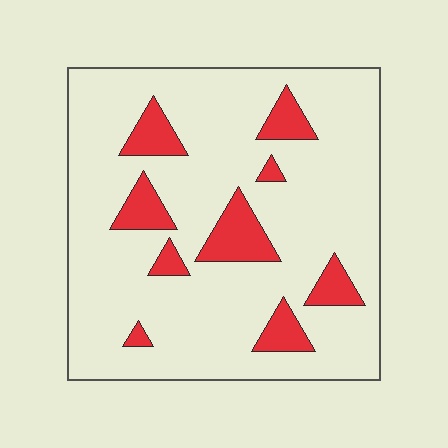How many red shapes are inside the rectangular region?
9.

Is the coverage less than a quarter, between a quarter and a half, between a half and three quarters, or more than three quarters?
Less than a quarter.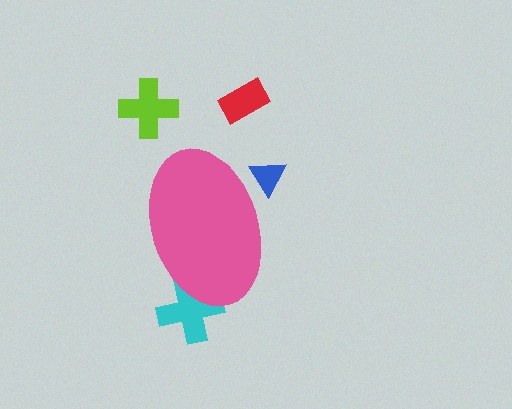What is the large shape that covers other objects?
A pink ellipse.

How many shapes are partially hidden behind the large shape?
2 shapes are partially hidden.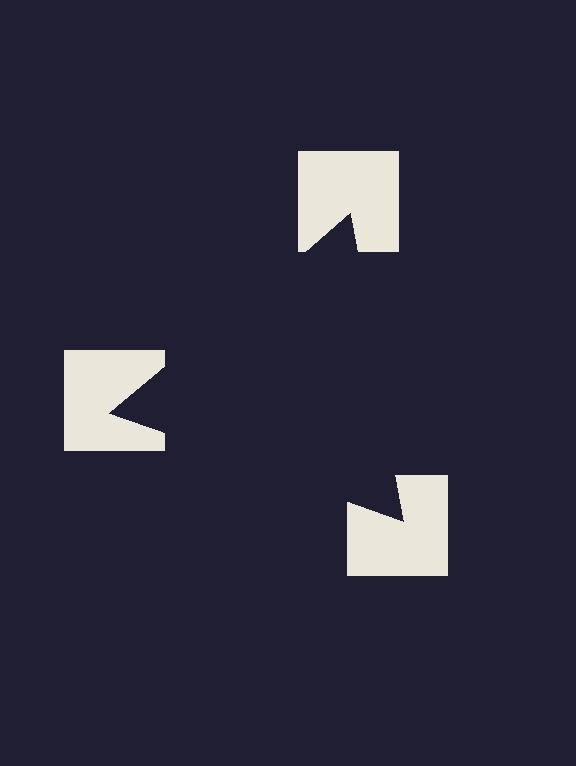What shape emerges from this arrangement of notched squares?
An illusory triangle — its edges are inferred from the aligned wedge cuts in the notched squares, not physically drawn.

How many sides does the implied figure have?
3 sides.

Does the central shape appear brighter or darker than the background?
It typically appears slightly darker than the background, even though no actual brightness change is drawn.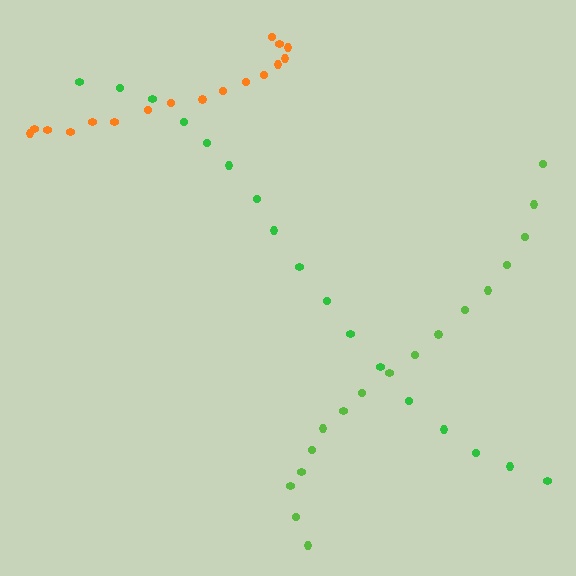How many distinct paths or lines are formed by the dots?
There are 3 distinct paths.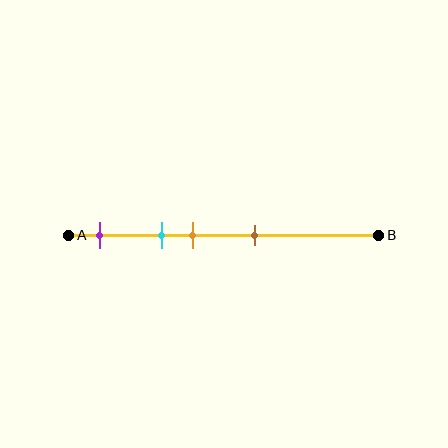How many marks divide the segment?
There are 4 marks dividing the segment.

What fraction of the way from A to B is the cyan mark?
The cyan mark is approximately 30% (0.3) of the way from A to B.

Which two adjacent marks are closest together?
The cyan and orange marks are the closest adjacent pair.